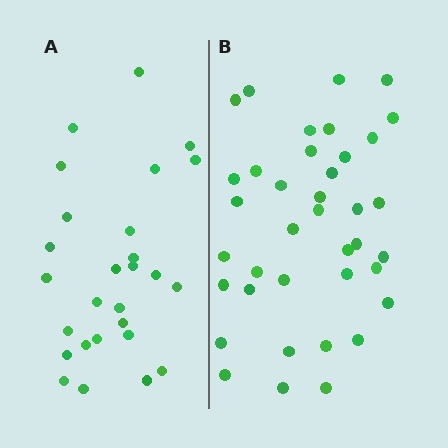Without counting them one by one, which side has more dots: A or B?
Region B (the right region) has more dots.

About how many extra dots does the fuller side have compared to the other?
Region B has roughly 12 or so more dots than region A.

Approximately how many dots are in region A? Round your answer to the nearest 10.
About 30 dots. (The exact count is 27, which rounds to 30.)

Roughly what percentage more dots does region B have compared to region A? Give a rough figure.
About 40% more.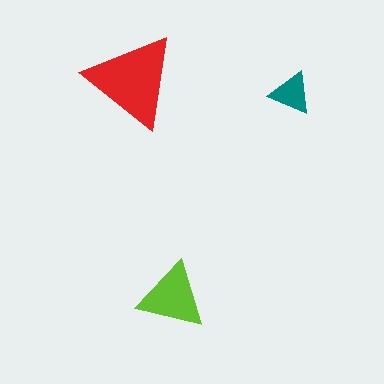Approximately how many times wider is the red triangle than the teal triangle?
About 2 times wider.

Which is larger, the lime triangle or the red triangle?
The red one.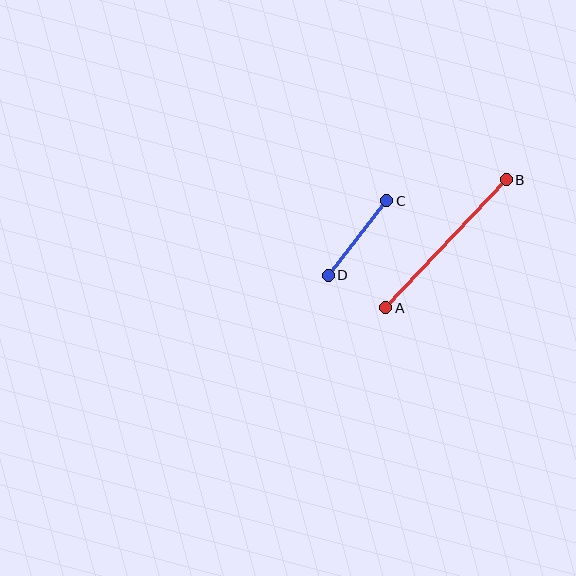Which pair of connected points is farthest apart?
Points A and B are farthest apart.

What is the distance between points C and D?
The distance is approximately 95 pixels.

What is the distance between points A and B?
The distance is approximately 176 pixels.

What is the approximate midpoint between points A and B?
The midpoint is at approximately (446, 244) pixels.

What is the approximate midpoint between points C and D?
The midpoint is at approximately (358, 238) pixels.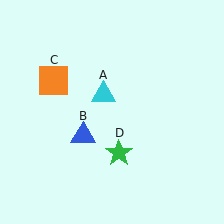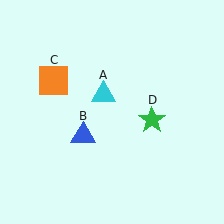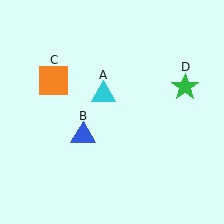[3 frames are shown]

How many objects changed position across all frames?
1 object changed position: green star (object D).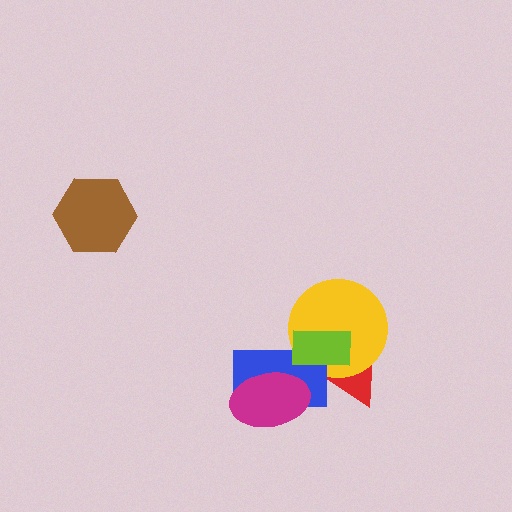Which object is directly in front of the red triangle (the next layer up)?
The yellow circle is directly in front of the red triangle.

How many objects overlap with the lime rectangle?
3 objects overlap with the lime rectangle.